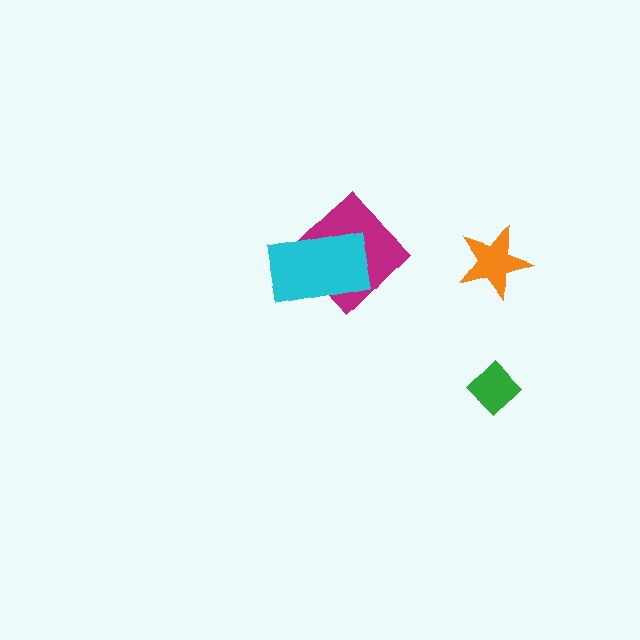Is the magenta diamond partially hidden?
Yes, it is partially covered by another shape.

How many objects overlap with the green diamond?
0 objects overlap with the green diamond.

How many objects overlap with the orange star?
0 objects overlap with the orange star.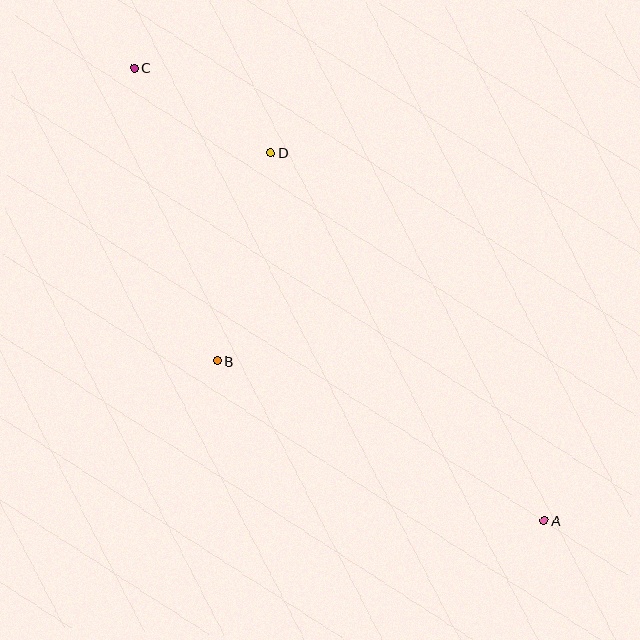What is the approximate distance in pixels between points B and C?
The distance between B and C is approximately 305 pixels.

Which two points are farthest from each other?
Points A and C are farthest from each other.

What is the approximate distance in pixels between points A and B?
The distance between A and B is approximately 364 pixels.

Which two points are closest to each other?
Points C and D are closest to each other.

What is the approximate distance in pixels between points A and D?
The distance between A and D is approximately 458 pixels.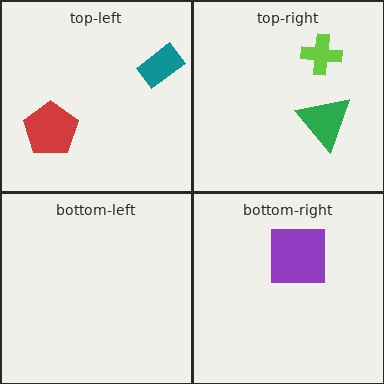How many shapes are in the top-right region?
2.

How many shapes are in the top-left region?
2.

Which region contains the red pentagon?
The top-left region.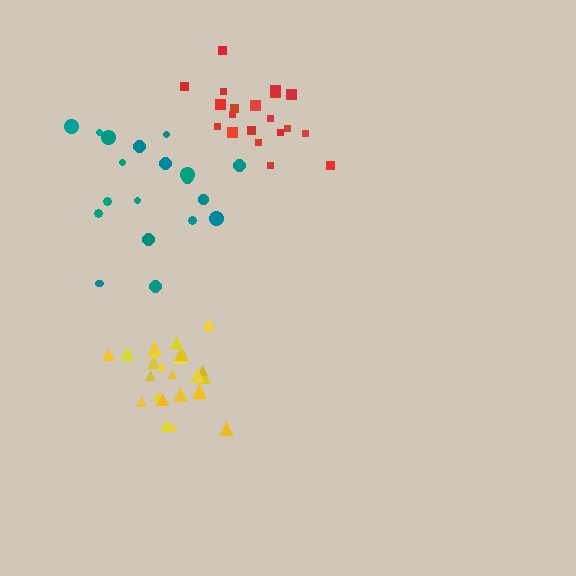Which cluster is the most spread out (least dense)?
Teal.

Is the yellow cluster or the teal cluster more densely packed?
Yellow.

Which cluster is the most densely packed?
Yellow.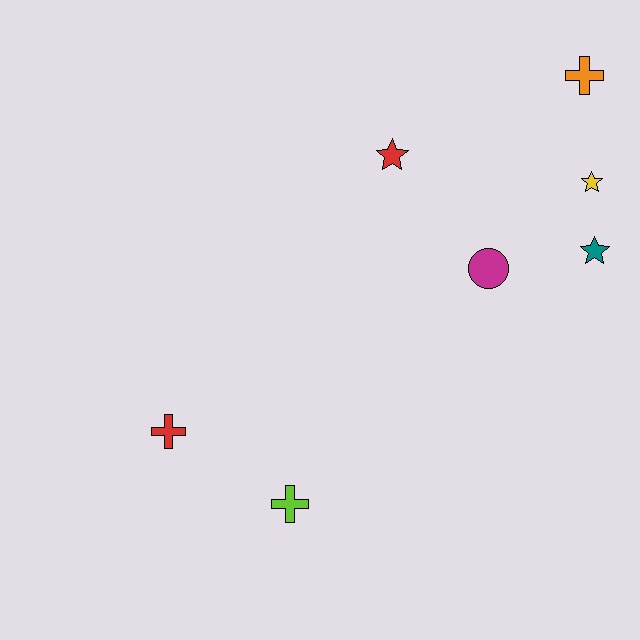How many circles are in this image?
There is 1 circle.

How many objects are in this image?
There are 7 objects.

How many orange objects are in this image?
There is 1 orange object.